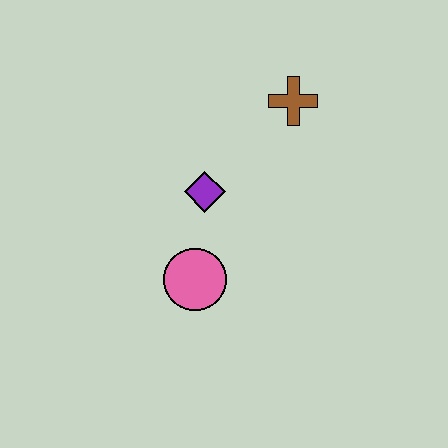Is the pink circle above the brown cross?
No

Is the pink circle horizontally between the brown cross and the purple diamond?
No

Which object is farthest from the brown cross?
The pink circle is farthest from the brown cross.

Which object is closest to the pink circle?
The purple diamond is closest to the pink circle.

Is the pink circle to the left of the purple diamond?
Yes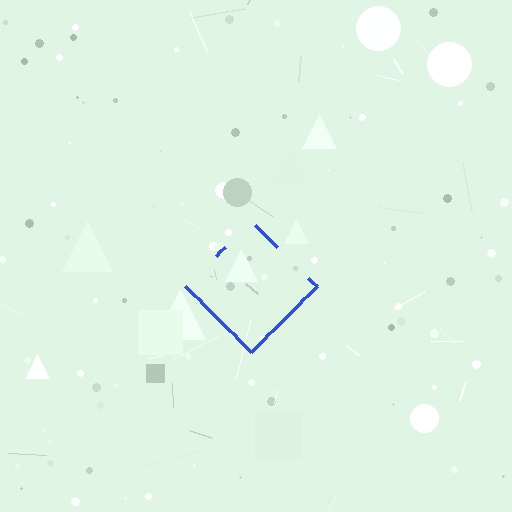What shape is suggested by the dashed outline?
The dashed outline suggests a diamond.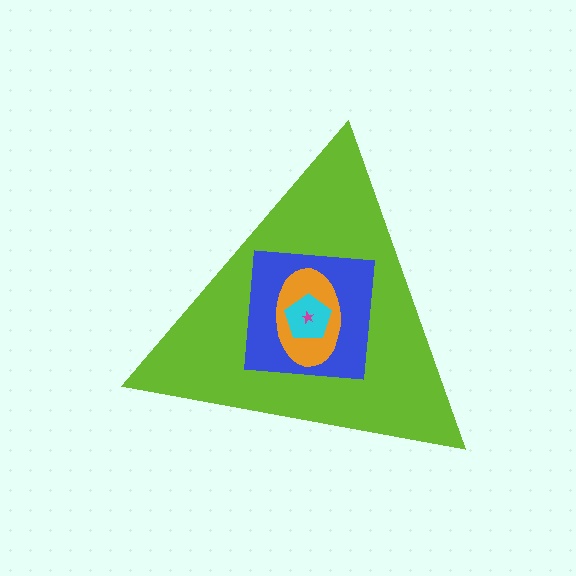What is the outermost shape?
The lime triangle.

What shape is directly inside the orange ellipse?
The cyan pentagon.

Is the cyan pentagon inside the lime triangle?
Yes.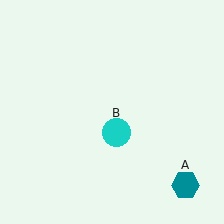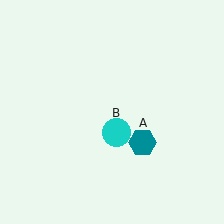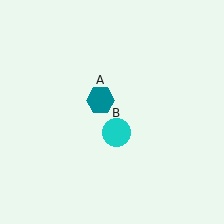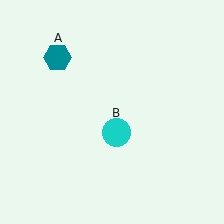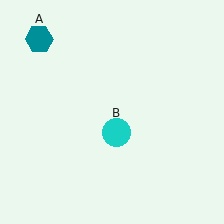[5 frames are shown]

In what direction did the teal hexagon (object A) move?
The teal hexagon (object A) moved up and to the left.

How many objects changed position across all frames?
1 object changed position: teal hexagon (object A).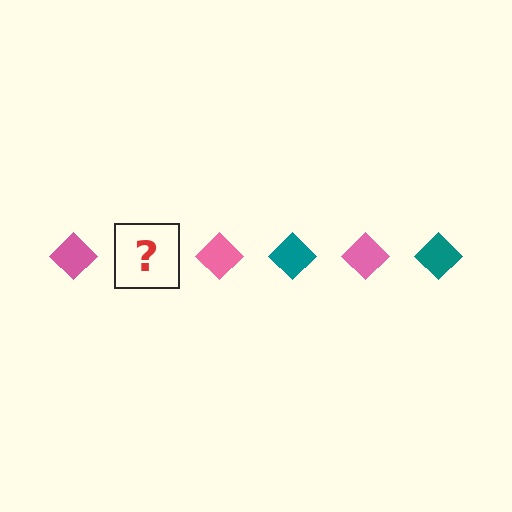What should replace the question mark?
The question mark should be replaced with a teal diamond.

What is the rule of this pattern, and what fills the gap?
The rule is that the pattern cycles through pink, teal diamonds. The gap should be filled with a teal diamond.